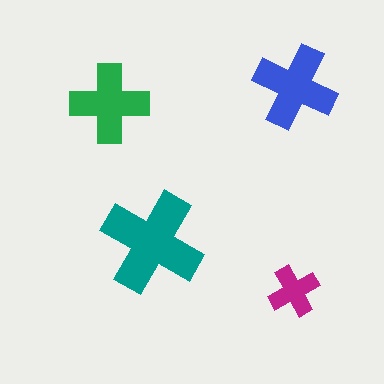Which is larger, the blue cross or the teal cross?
The teal one.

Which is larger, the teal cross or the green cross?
The teal one.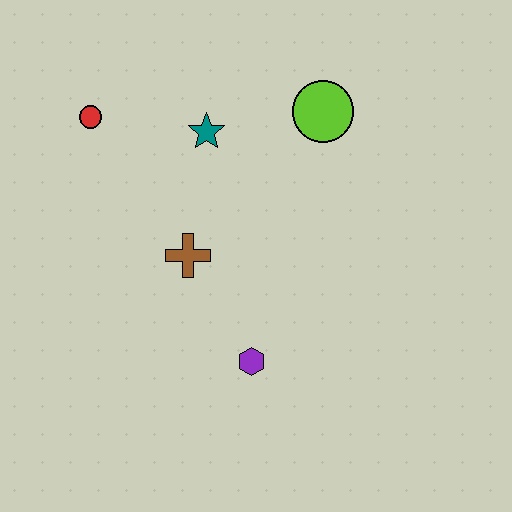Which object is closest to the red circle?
The teal star is closest to the red circle.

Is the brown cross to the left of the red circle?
No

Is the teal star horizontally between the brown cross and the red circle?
No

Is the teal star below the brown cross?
No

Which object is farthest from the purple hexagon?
The red circle is farthest from the purple hexagon.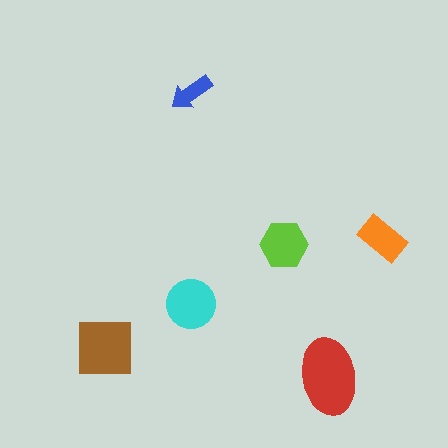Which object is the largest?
The red ellipse.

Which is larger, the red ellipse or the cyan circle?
The red ellipse.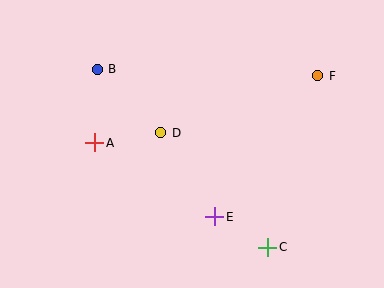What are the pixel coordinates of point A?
Point A is at (95, 143).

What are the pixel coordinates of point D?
Point D is at (161, 133).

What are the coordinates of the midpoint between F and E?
The midpoint between F and E is at (266, 146).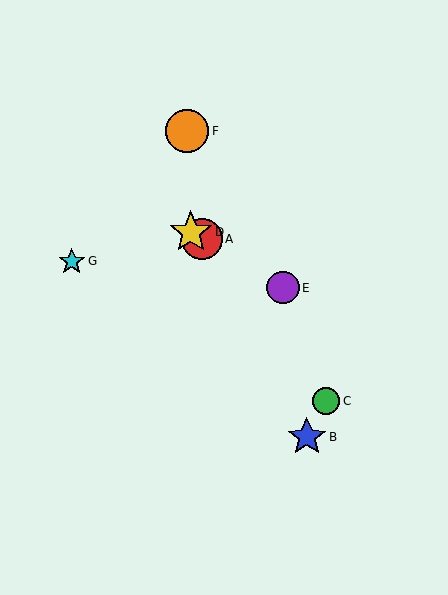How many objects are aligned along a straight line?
3 objects (A, D, E) are aligned along a straight line.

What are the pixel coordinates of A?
Object A is at (202, 239).